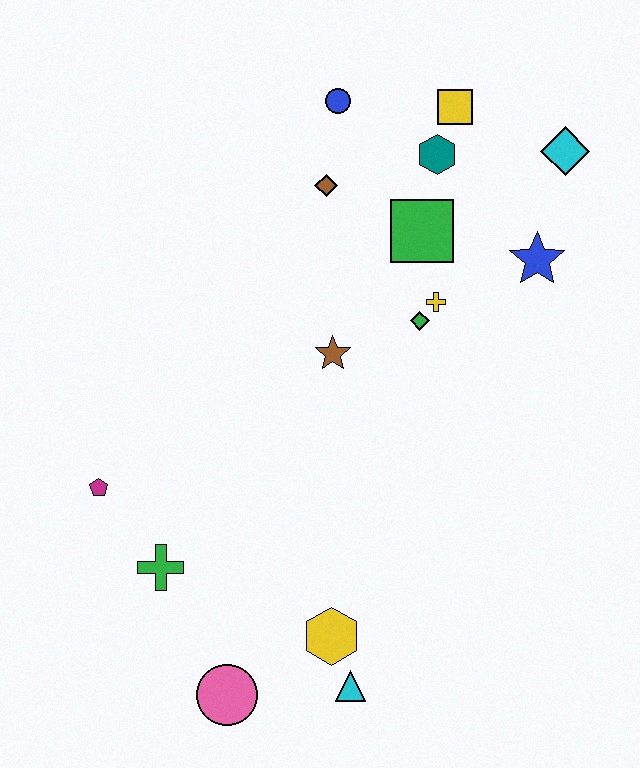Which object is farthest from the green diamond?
The pink circle is farthest from the green diamond.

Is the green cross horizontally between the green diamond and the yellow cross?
No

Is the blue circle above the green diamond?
Yes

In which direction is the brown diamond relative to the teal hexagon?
The brown diamond is to the left of the teal hexagon.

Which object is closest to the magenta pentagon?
The green cross is closest to the magenta pentagon.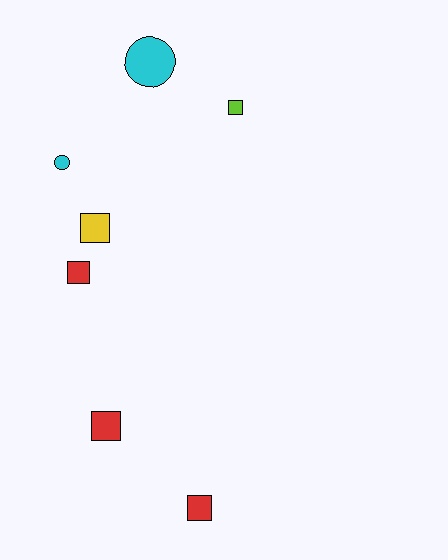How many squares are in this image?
There are 5 squares.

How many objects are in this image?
There are 7 objects.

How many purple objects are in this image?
There are no purple objects.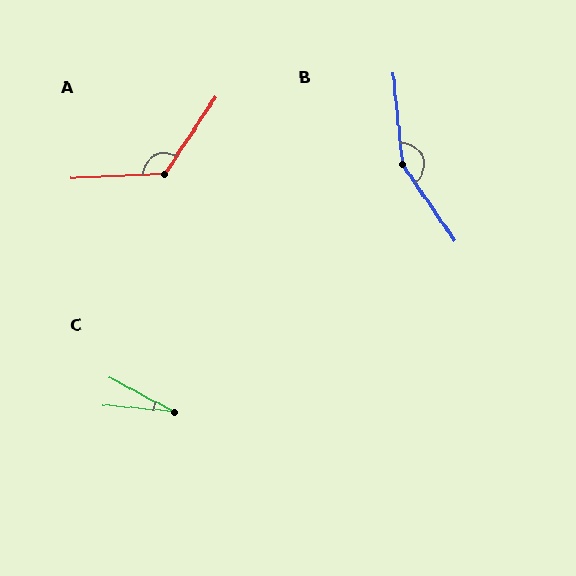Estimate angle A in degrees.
Approximately 125 degrees.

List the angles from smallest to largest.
C (23°), A (125°), B (151°).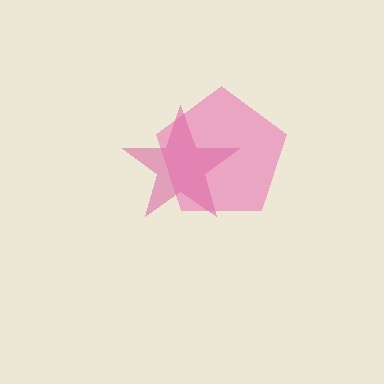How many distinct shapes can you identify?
There are 2 distinct shapes: a magenta star, a pink pentagon.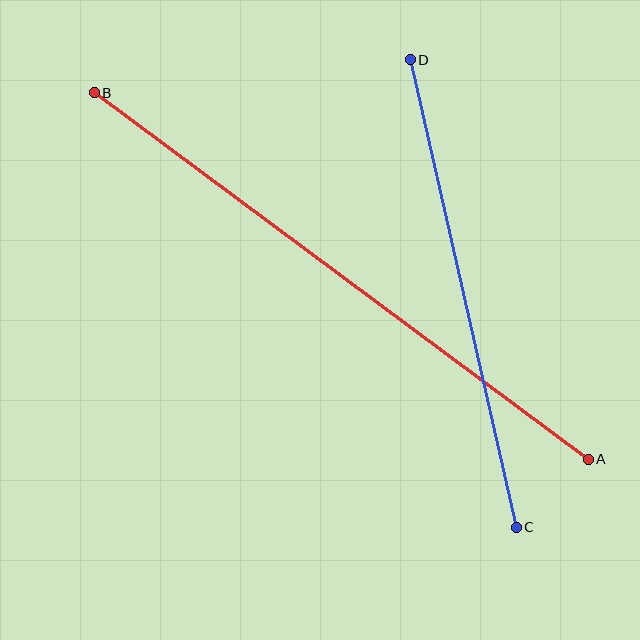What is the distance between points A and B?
The distance is approximately 615 pixels.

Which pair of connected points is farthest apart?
Points A and B are farthest apart.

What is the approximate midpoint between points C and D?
The midpoint is at approximately (463, 293) pixels.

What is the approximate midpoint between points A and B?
The midpoint is at approximately (341, 276) pixels.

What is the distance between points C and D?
The distance is approximately 479 pixels.